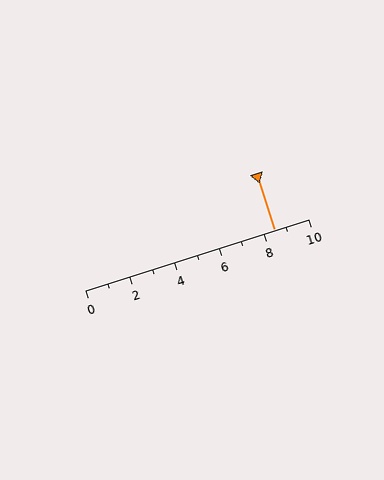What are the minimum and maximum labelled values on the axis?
The axis runs from 0 to 10.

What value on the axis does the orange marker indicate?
The marker indicates approximately 8.5.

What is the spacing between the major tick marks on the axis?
The major ticks are spaced 2 apart.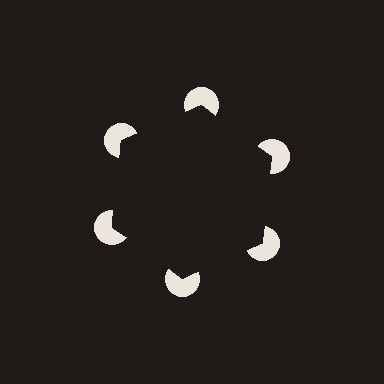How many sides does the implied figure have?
6 sides.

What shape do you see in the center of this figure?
An illusory hexagon — its edges are inferred from the aligned wedge cuts in the pac-man discs, not physically drawn.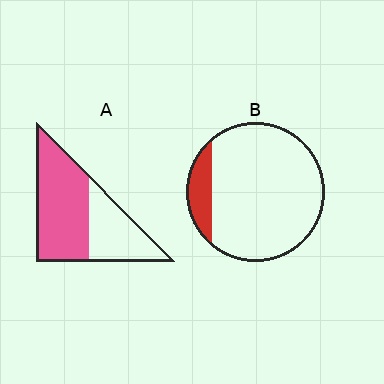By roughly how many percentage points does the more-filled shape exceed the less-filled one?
By roughly 50 percentage points (A over B).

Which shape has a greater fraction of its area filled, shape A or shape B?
Shape A.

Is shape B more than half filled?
No.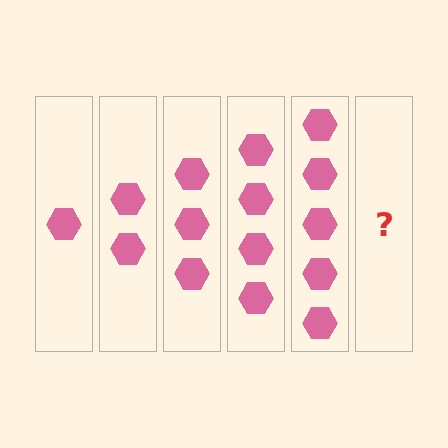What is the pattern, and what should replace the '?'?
The pattern is that each step adds one more hexagon. The '?' should be 6 hexagons.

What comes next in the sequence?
The next element should be 6 hexagons.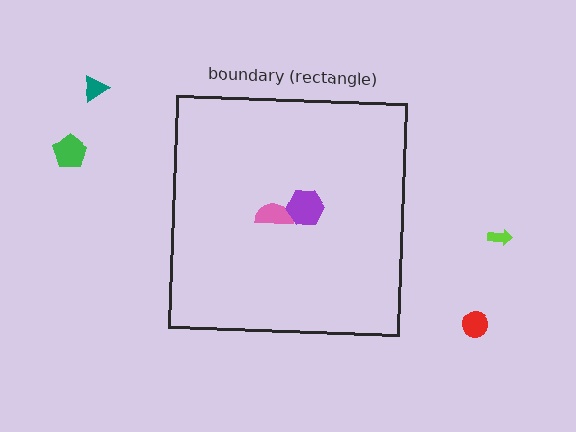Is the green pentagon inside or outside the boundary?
Outside.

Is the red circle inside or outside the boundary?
Outside.